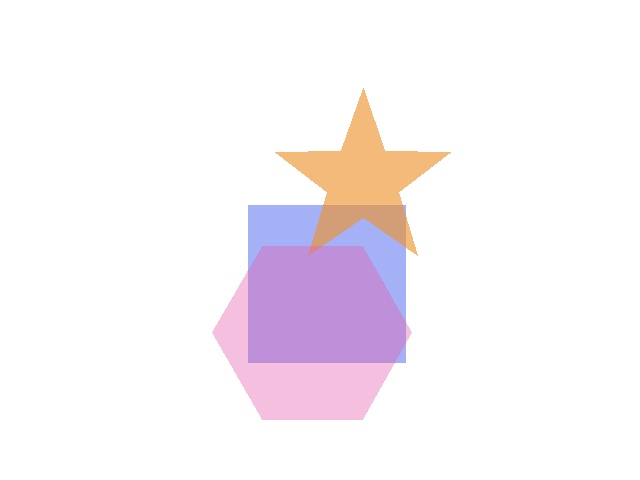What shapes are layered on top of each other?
The layered shapes are: a blue square, an orange star, a pink hexagon.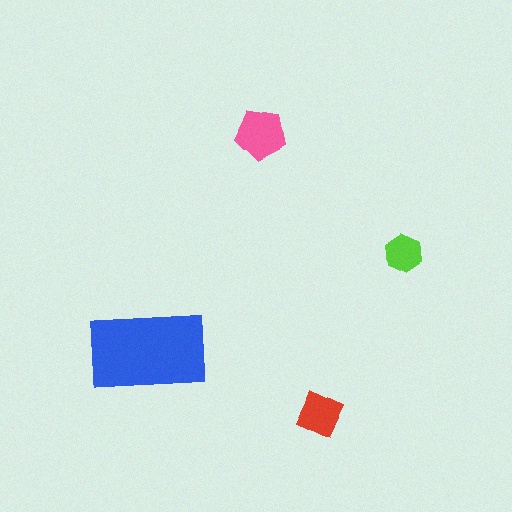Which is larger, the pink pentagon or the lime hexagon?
The pink pentagon.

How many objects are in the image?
There are 4 objects in the image.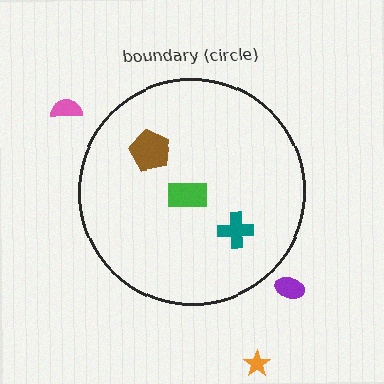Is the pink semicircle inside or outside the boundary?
Outside.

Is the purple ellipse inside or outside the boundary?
Outside.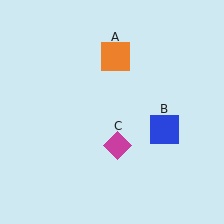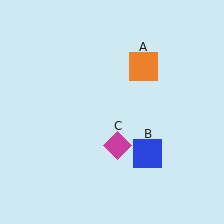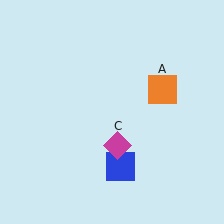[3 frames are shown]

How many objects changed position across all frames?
2 objects changed position: orange square (object A), blue square (object B).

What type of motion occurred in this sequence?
The orange square (object A), blue square (object B) rotated clockwise around the center of the scene.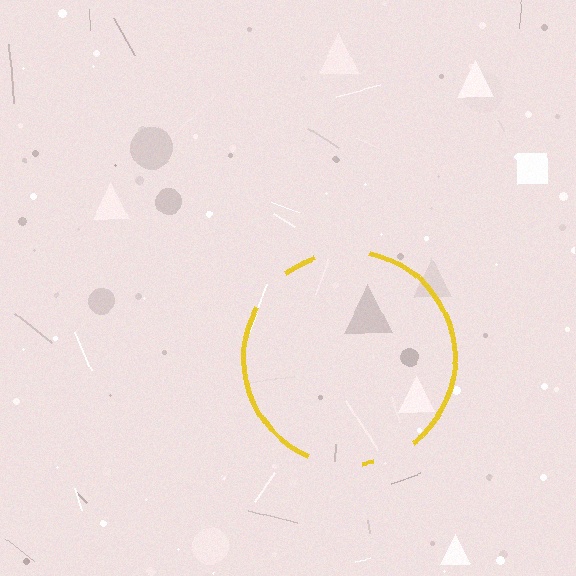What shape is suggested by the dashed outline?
The dashed outline suggests a circle.